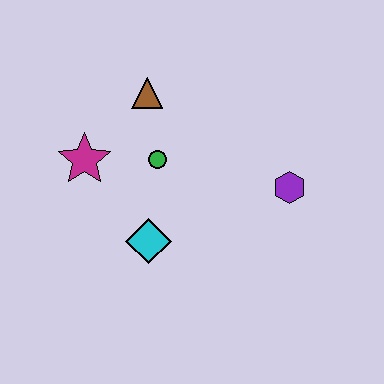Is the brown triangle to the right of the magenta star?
Yes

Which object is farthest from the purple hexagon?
The magenta star is farthest from the purple hexagon.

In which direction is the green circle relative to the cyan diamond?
The green circle is above the cyan diamond.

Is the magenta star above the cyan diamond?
Yes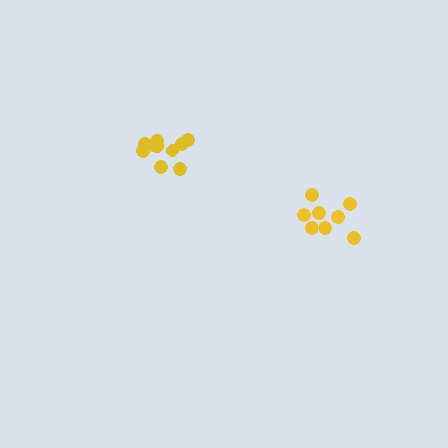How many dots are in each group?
Group 1: 10 dots, Group 2: 8 dots (18 total).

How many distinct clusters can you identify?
There are 2 distinct clusters.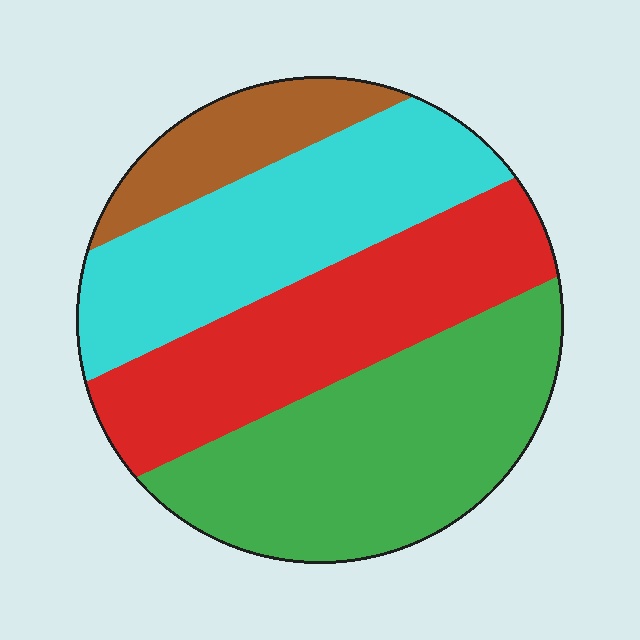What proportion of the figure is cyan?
Cyan takes up about one quarter (1/4) of the figure.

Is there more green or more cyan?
Green.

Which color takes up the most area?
Green, at roughly 35%.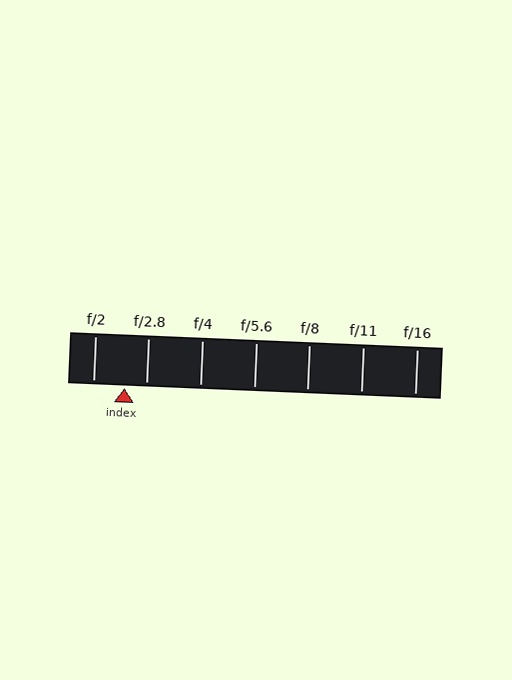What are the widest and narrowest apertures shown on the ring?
The widest aperture shown is f/2 and the narrowest is f/16.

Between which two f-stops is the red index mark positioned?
The index mark is between f/2 and f/2.8.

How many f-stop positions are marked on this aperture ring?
There are 7 f-stop positions marked.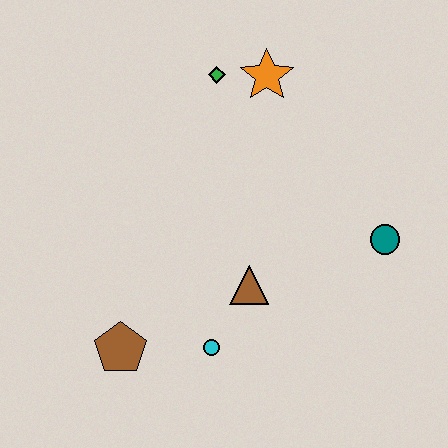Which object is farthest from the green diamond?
The brown pentagon is farthest from the green diamond.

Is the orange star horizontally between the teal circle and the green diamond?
Yes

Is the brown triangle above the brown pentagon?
Yes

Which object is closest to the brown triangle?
The cyan circle is closest to the brown triangle.